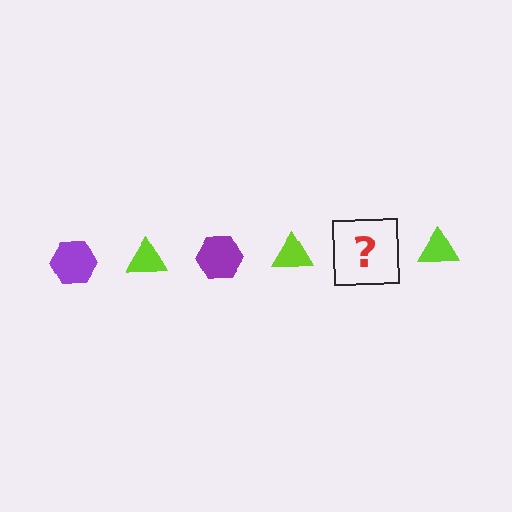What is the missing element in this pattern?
The missing element is a purple hexagon.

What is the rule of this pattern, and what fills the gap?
The rule is that the pattern alternates between purple hexagon and lime triangle. The gap should be filled with a purple hexagon.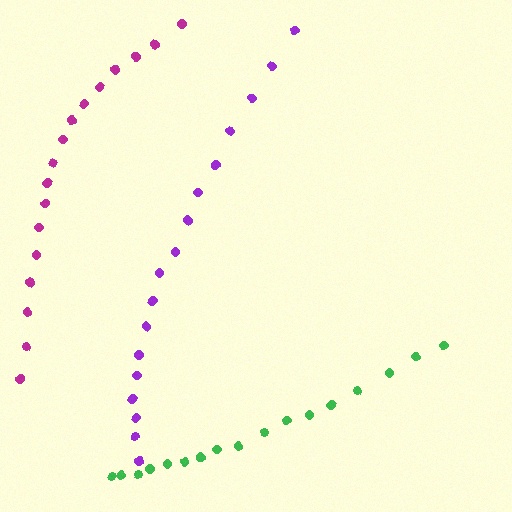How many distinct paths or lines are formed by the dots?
There are 3 distinct paths.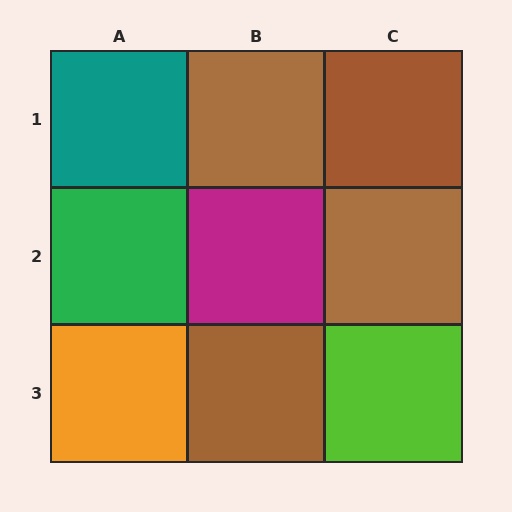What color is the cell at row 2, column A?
Green.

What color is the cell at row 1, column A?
Teal.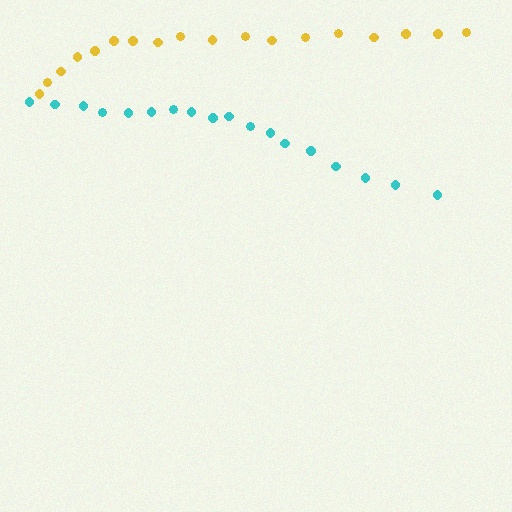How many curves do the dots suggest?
There are 2 distinct paths.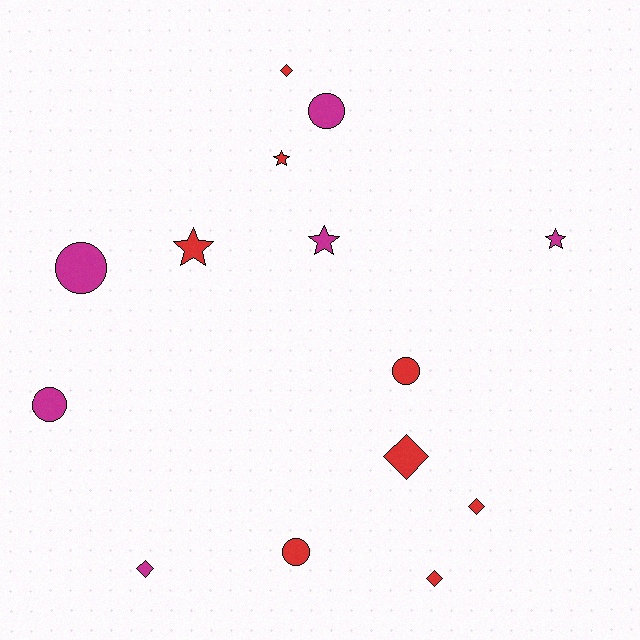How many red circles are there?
There are 2 red circles.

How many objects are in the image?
There are 14 objects.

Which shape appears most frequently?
Diamond, with 5 objects.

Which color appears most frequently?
Red, with 8 objects.